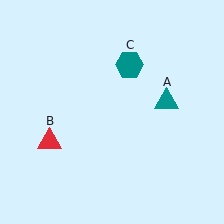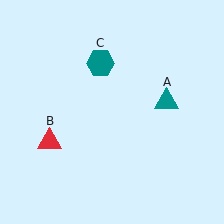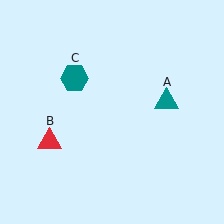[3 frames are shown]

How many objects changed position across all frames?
1 object changed position: teal hexagon (object C).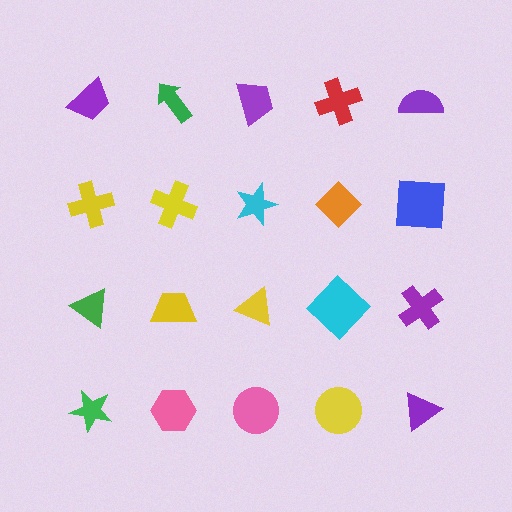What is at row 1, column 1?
A purple trapezoid.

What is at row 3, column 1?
A green triangle.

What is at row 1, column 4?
A red cross.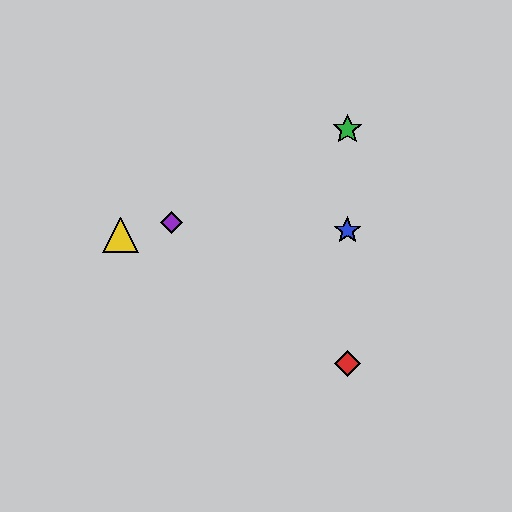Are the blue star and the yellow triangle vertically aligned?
No, the blue star is at x≈347 and the yellow triangle is at x≈121.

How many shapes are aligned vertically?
3 shapes (the red diamond, the blue star, the green star) are aligned vertically.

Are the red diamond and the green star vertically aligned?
Yes, both are at x≈347.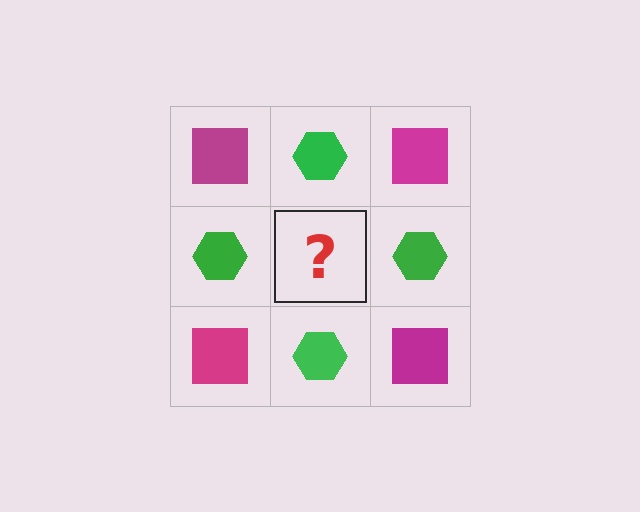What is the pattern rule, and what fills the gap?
The rule is that it alternates magenta square and green hexagon in a checkerboard pattern. The gap should be filled with a magenta square.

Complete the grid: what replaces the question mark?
The question mark should be replaced with a magenta square.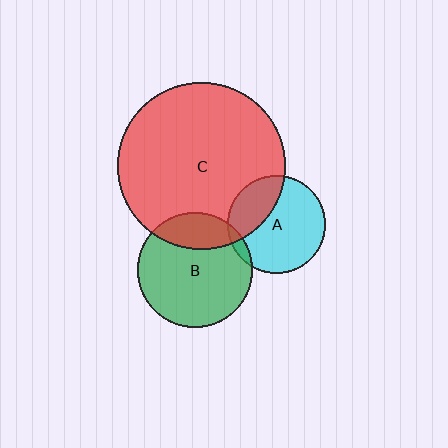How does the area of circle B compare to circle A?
Approximately 1.4 times.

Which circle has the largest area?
Circle C (red).